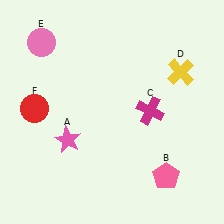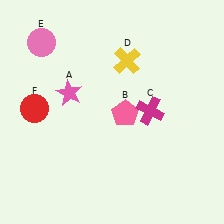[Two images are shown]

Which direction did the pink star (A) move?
The pink star (A) moved up.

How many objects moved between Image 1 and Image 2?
3 objects moved between the two images.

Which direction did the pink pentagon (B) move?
The pink pentagon (B) moved up.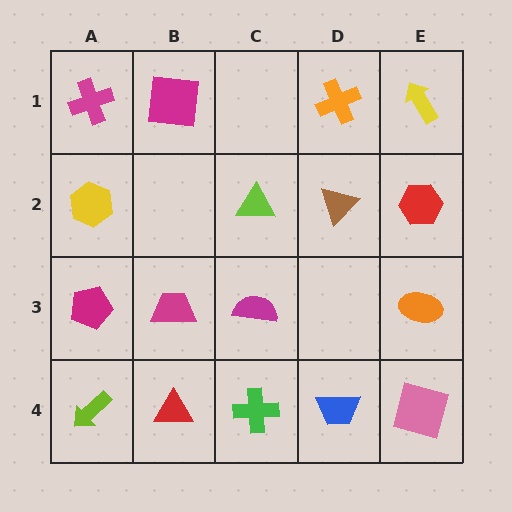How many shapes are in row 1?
4 shapes.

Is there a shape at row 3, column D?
No, that cell is empty.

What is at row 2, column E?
A red hexagon.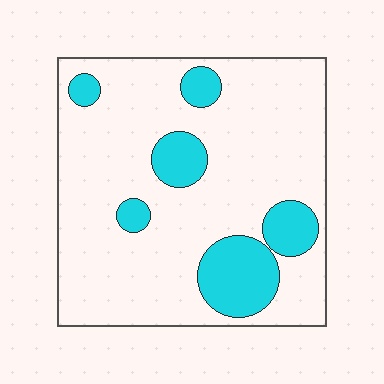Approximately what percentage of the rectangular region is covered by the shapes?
Approximately 20%.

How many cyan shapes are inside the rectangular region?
6.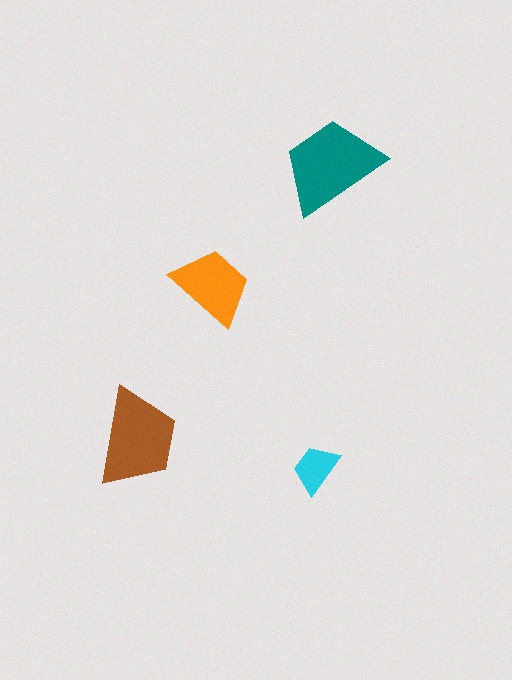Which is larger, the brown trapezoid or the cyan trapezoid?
The brown one.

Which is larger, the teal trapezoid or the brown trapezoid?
The teal one.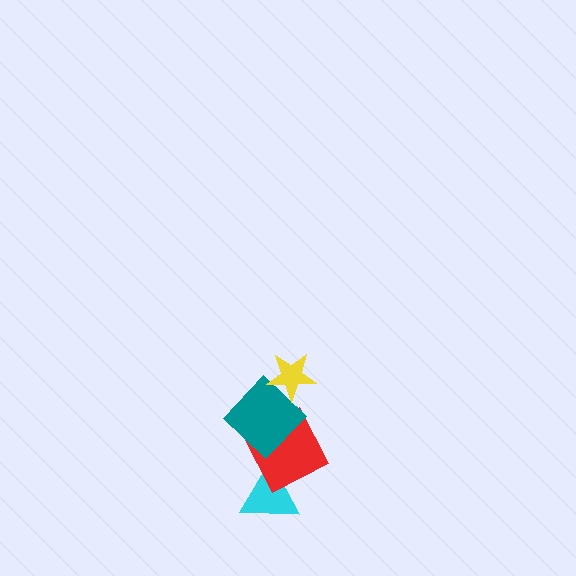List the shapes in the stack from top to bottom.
From top to bottom: the yellow star, the teal diamond, the red square, the cyan triangle.